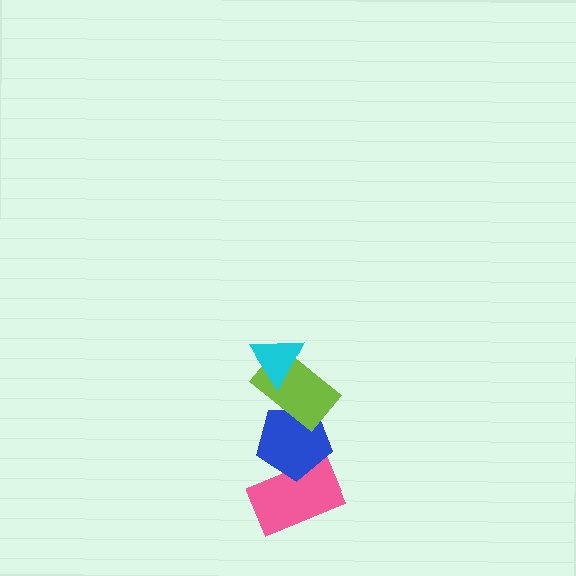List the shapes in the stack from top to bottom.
From top to bottom: the cyan triangle, the lime rectangle, the blue pentagon, the pink rectangle.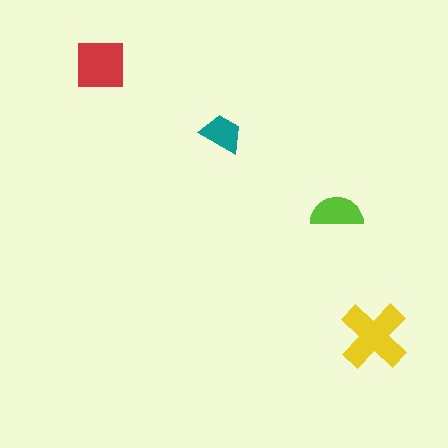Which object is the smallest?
The teal trapezoid.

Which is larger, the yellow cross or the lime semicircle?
The yellow cross.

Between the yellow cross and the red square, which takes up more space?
The yellow cross.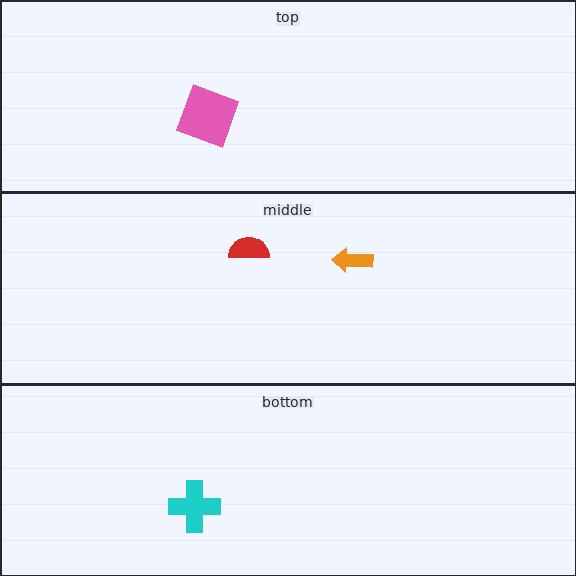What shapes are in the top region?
The pink square.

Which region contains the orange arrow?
The middle region.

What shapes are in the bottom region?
The cyan cross.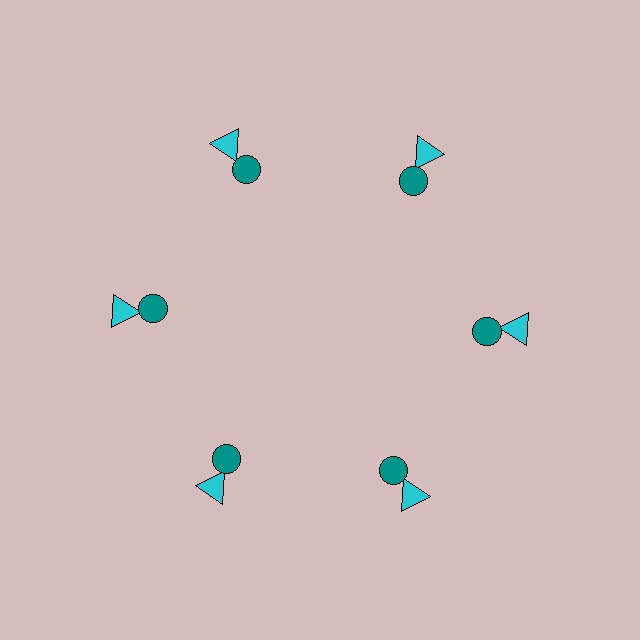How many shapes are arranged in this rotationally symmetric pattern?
There are 12 shapes, arranged in 6 groups of 2.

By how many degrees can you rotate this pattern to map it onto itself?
The pattern maps onto itself every 60 degrees of rotation.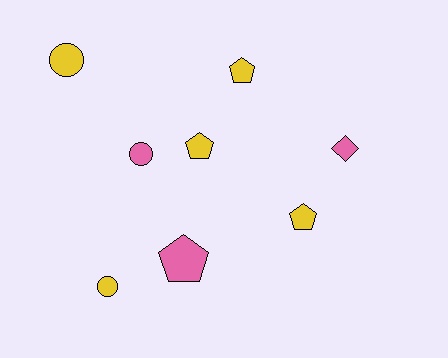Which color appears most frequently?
Yellow, with 5 objects.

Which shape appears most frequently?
Pentagon, with 4 objects.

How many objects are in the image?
There are 8 objects.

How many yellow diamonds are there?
There are no yellow diamonds.